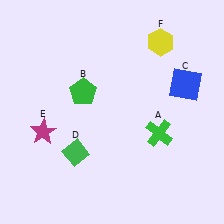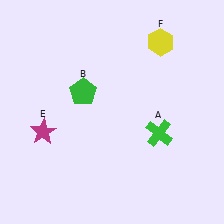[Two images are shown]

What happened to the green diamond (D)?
The green diamond (D) was removed in Image 2. It was in the bottom-left area of Image 1.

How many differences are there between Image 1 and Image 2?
There are 2 differences between the two images.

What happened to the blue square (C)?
The blue square (C) was removed in Image 2. It was in the top-right area of Image 1.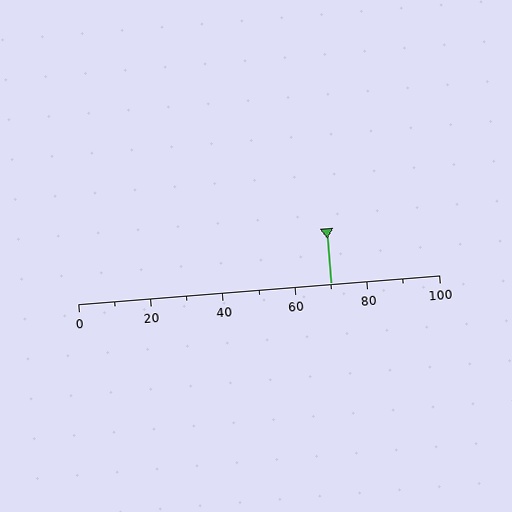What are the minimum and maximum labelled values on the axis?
The axis runs from 0 to 100.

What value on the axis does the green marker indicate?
The marker indicates approximately 70.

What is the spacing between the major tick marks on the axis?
The major ticks are spaced 20 apart.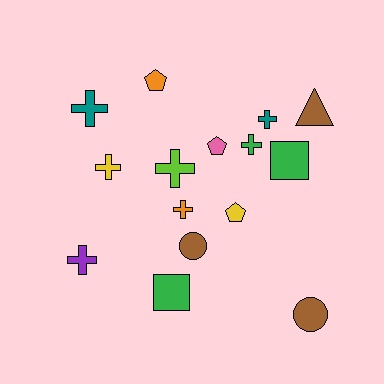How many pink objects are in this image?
There is 1 pink object.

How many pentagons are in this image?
There are 3 pentagons.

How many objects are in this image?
There are 15 objects.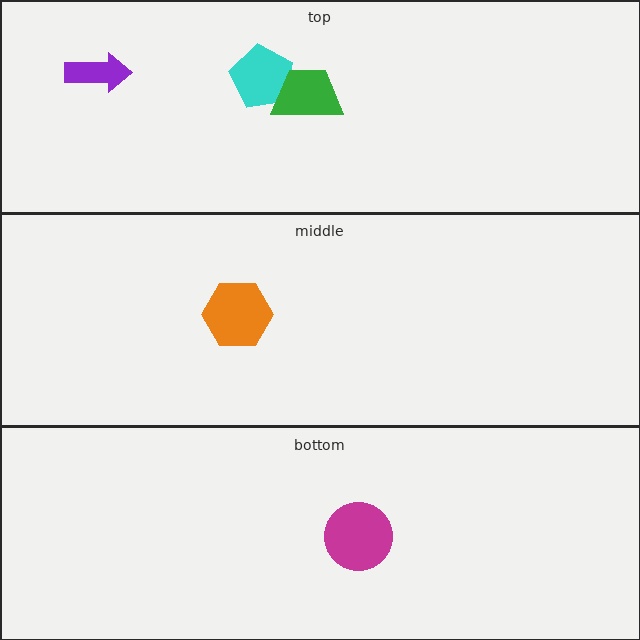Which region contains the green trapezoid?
The top region.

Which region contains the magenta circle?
The bottom region.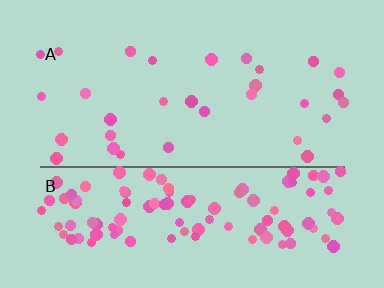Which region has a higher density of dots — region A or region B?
B (the bottom).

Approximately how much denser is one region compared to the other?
Approximately 3.9× — region B over region A.